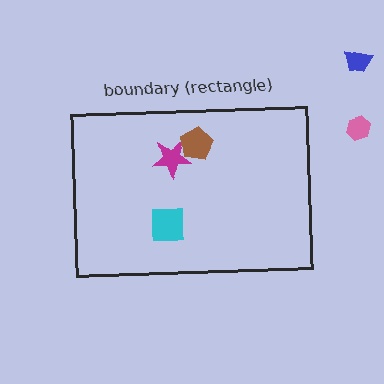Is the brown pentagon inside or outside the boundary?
Inside.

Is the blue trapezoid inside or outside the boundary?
Outside.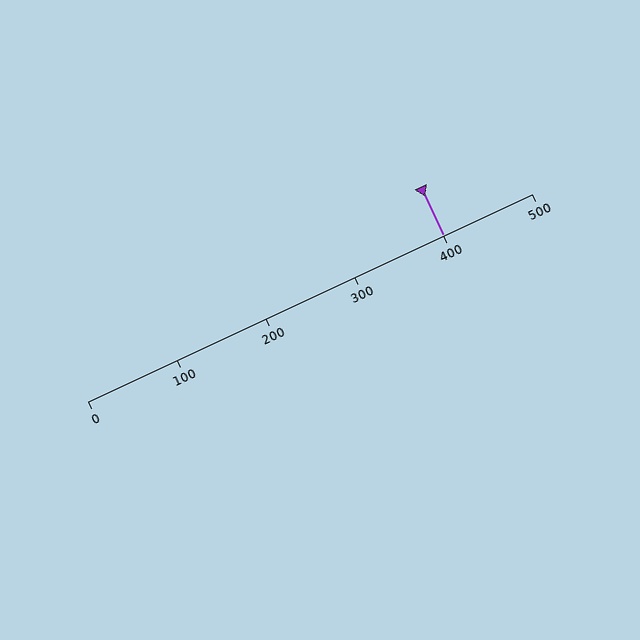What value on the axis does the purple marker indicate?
The marker indicates approximately 400.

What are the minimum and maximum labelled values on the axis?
The axis runs from 0 to 500.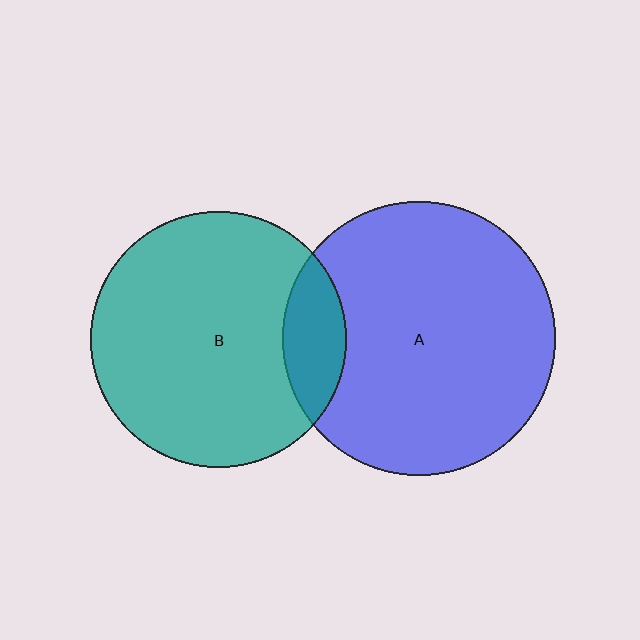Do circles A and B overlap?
Yes.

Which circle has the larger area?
Circle A (blue).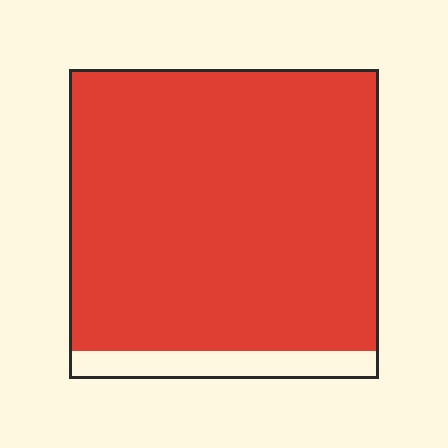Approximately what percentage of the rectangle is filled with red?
Approximately 90%.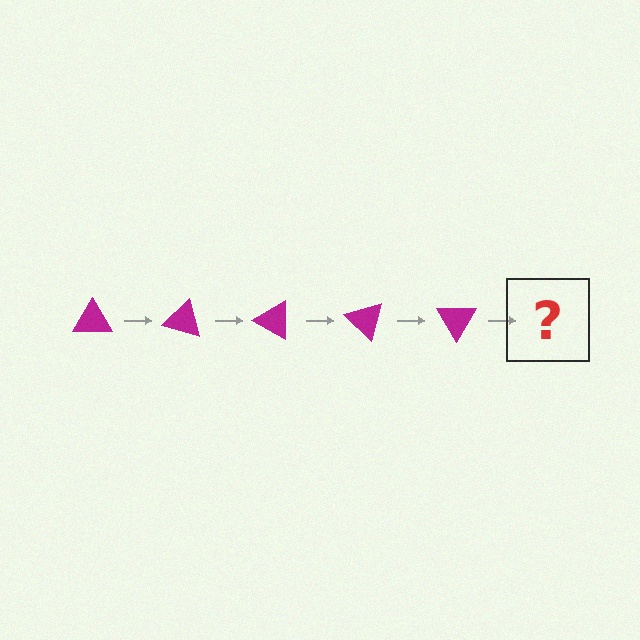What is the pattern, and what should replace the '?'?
The pattern is that the triangle rotates 15 degrees each step. The '?' should be a magenta triangle rotated 75 degrees.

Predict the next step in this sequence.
The next step is a magenta triangle rotated 75 degrees.